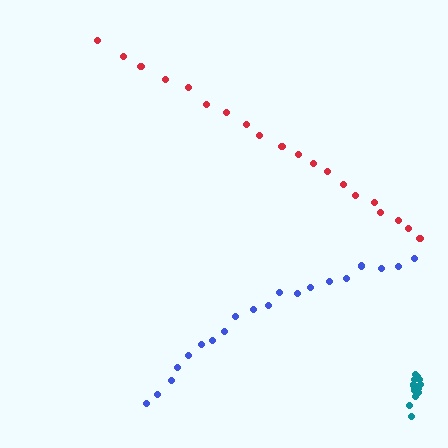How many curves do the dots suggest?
There are 3 distinct paths.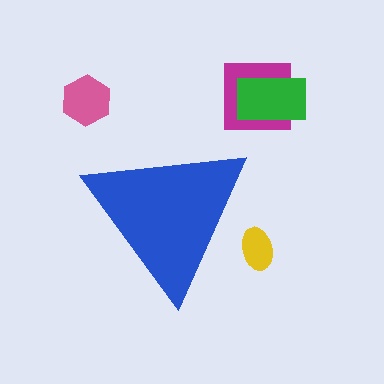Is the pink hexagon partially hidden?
No, the pink hexagon is fully visible.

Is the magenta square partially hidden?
No, the magenta square is fully visible.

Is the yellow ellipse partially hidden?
Yes, the yellow ellipse is partially hidden behind the blue triangle.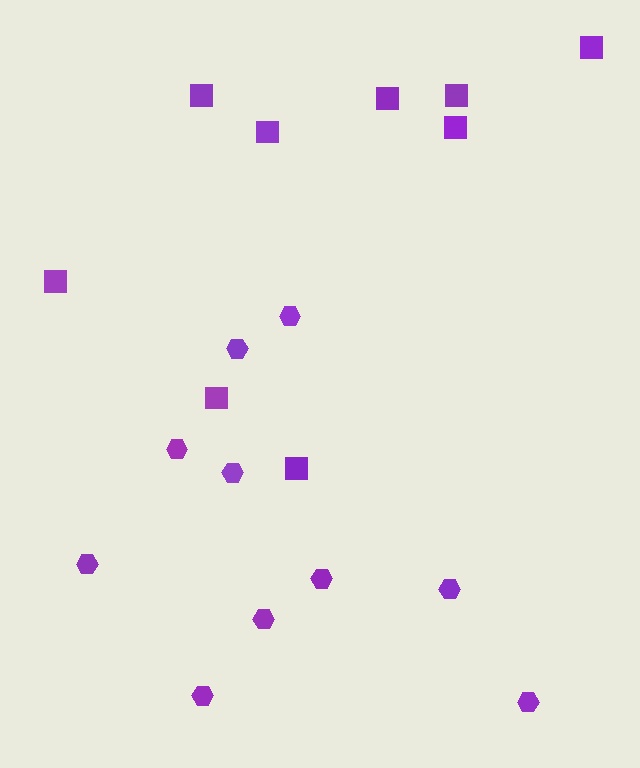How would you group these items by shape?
There are 2 groups: one group of hexagons (10) and one group of squares (9).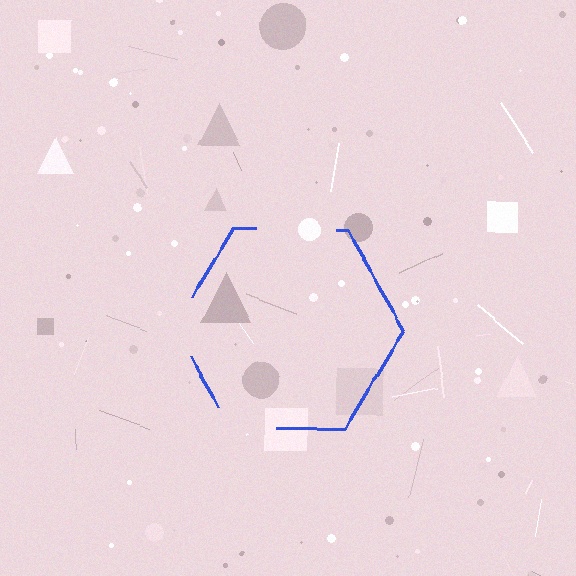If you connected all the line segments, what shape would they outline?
They would outline a hexagon.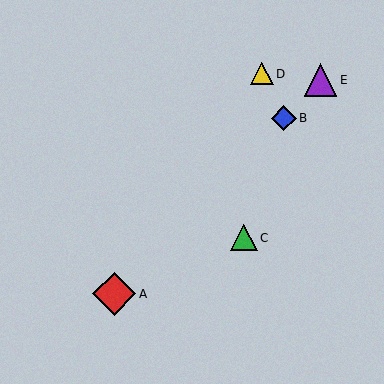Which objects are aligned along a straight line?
Objects A, B, E are aligned along a straight line.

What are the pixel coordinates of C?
Object C is at (244, 238).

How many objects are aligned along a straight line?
3 objects (A, B, E) are aligned along a straight line.